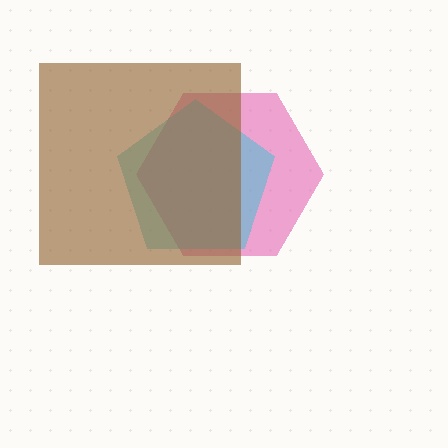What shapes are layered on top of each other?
The layered shapes are: a pink hexagon, a cyan pentagon, a brown square.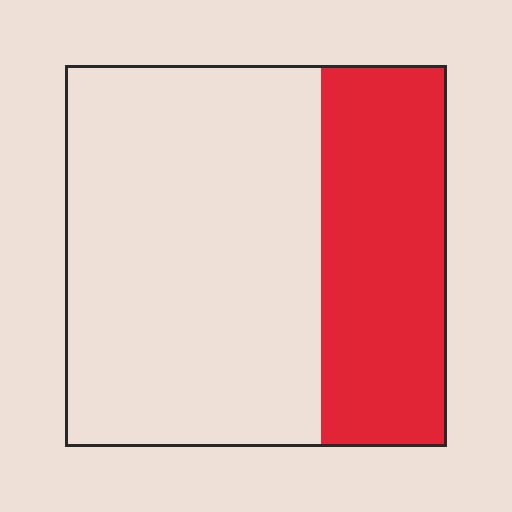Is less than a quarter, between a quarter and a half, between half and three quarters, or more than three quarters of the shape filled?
Between a quarter and a half.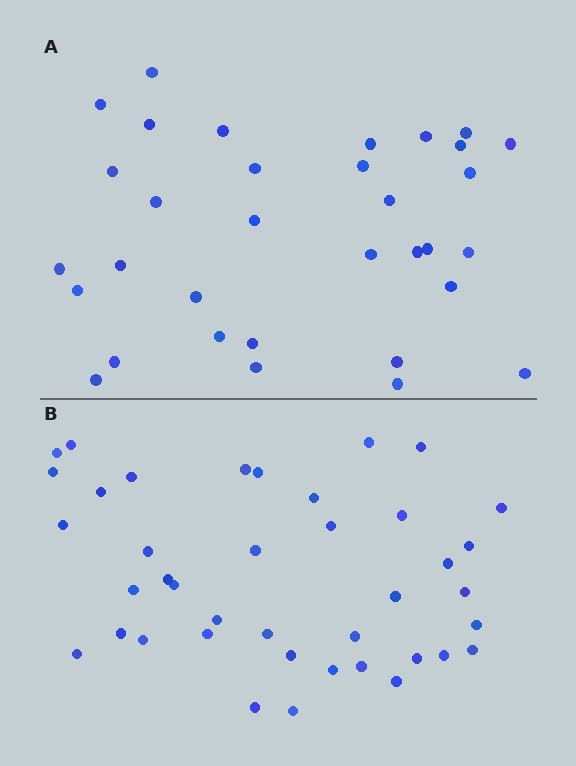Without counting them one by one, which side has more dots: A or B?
Region B (the bottom region) has more dots.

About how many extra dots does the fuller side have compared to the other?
Region B has roughly 8 or so more dots than region A.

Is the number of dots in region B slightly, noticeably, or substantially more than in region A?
Region B has only slightly more — the two regions are fairly close. The ratio is roughly 1.2 to 1.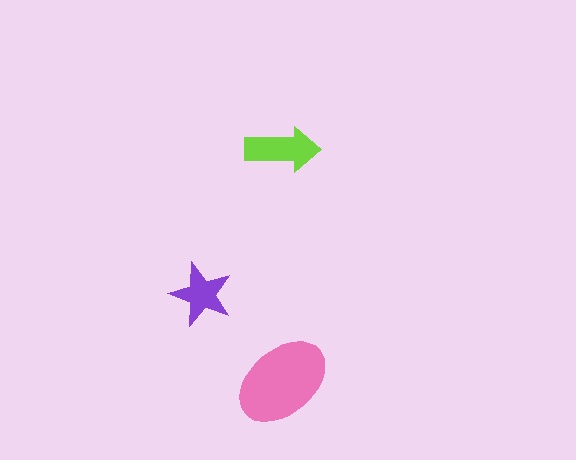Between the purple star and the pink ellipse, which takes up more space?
The pink ellipse.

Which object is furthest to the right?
The lime arrow is rightmost.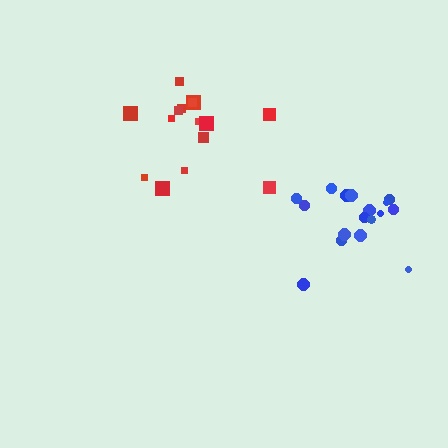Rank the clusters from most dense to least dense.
blue, red.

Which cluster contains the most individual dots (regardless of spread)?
Blue (17).